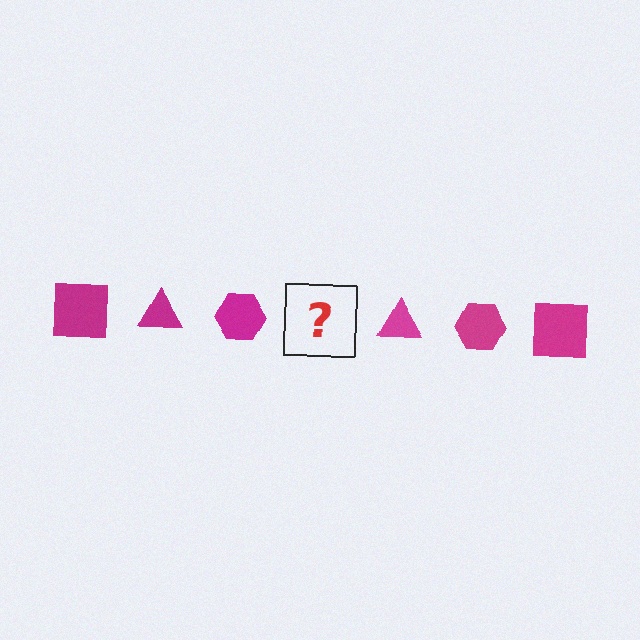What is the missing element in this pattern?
The missing element is a magenta square.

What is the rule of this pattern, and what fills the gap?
The rule is that the pattern cycles through square, triangle, hexagon shapes in magenta. The gap should be filled with a magenta square.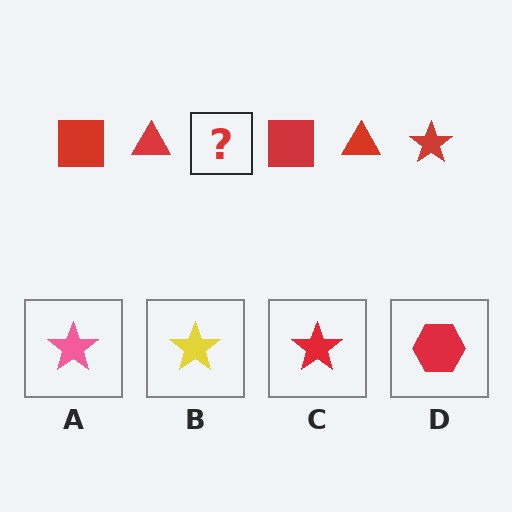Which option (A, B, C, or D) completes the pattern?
C.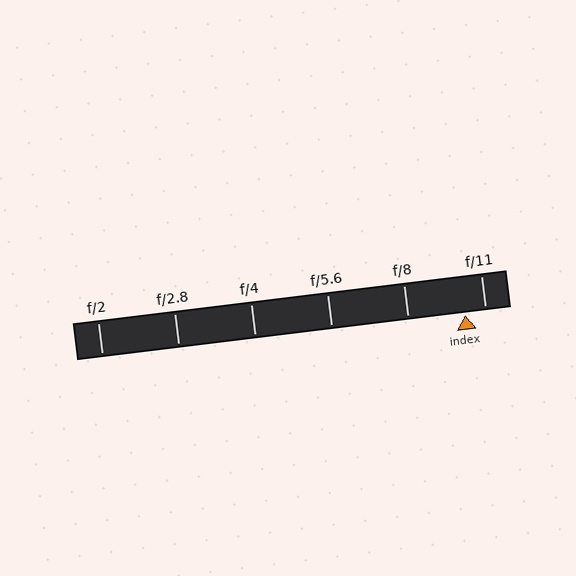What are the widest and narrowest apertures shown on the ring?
The widest aperture shown is f/2 and the narrowest is f/11.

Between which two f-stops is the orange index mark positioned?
The index mark is between f/8 and f/11.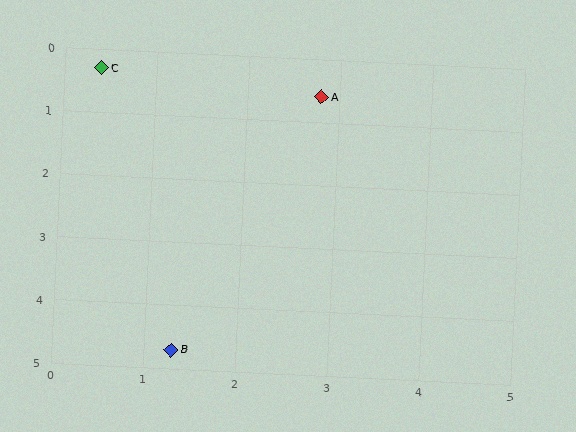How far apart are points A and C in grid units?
Points A and C are about 2.4 grid units apart.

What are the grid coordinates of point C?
Point C is at approximately (0.4, 0.3).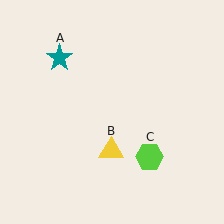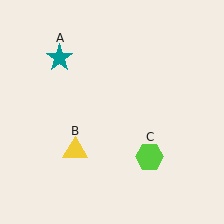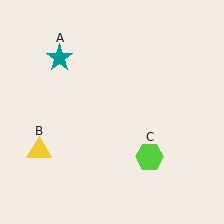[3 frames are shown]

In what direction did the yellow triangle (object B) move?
The yellow triangle (object B) moved left.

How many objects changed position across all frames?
1 object changed position: yellow triangle (object B).